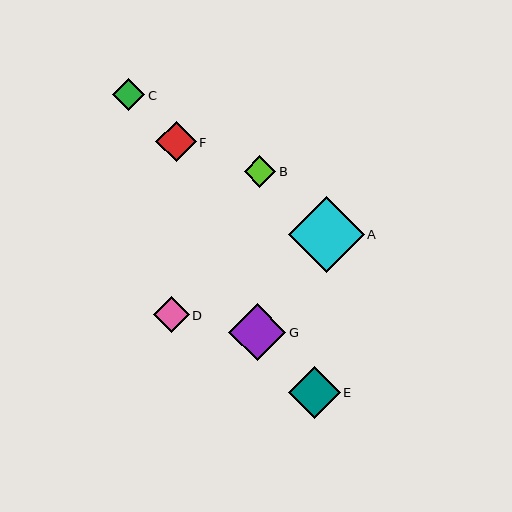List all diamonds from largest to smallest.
From largest to smallest: A, G, E, F, D, C, B.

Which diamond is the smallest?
Diamond B is the smallest with a size of approximately 31 pixels.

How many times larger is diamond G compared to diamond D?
Diamond G is approximately 1.6 times the size of diamond D.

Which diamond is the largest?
Diamond A is the largest with a size of approximately 76 pixels.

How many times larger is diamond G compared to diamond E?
Diamond G is approximately 1.1 times the size of diamond E.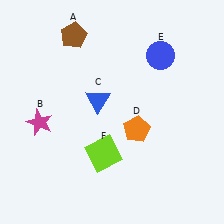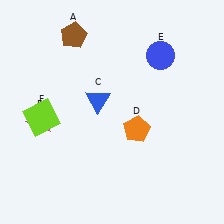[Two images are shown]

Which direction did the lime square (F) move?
The lime square (F) moved left.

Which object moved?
The lime square (F) moved left.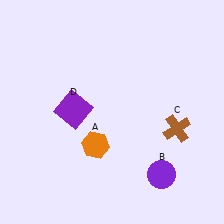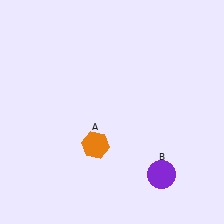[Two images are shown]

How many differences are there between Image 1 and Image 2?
There are 2 differences between the two images.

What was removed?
The purple square (D), the brown cross (C) were removed in Image 2.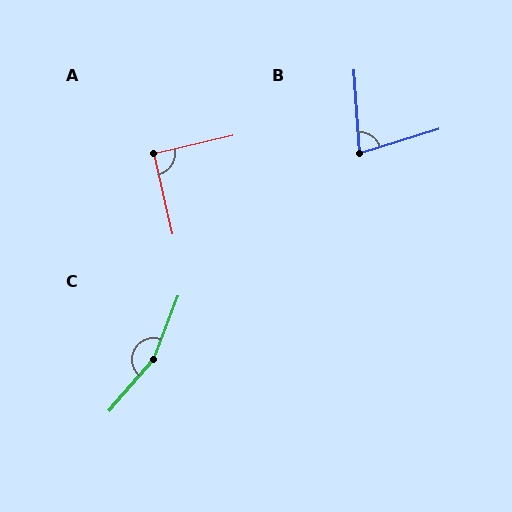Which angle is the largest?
C, at approximately 160 degrees.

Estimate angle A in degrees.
Approximately 90 degrees.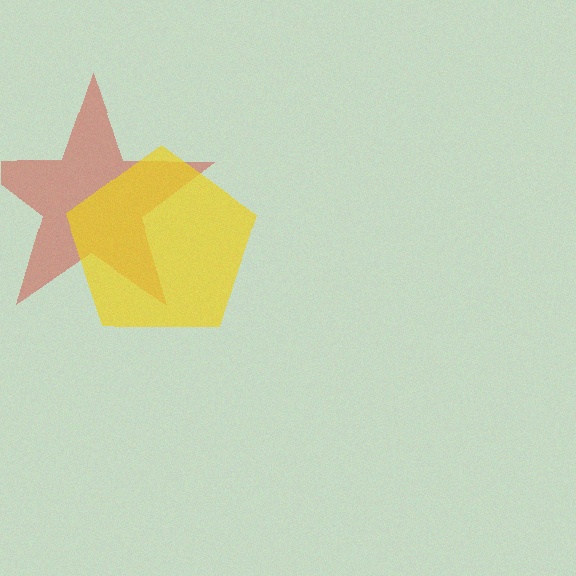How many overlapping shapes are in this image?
There are 2 overlapping shapes in the image.